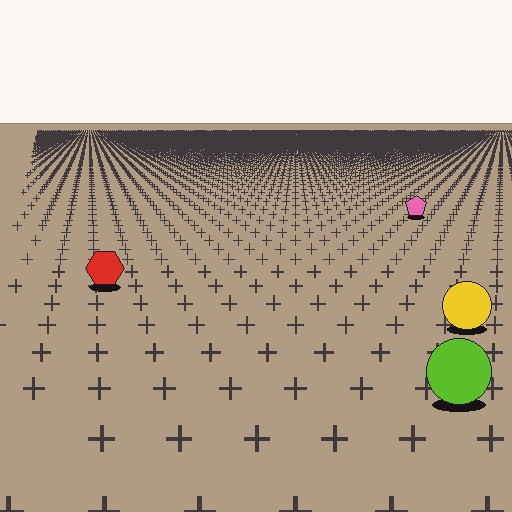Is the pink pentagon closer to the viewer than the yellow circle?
No. The yellow circle is closer — you can tell from the texture gradient: the ground texture is coarser near it.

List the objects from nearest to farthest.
From nearest to farthest: the lime circle, the yellow circle, the red hexagon, the pink pentagon.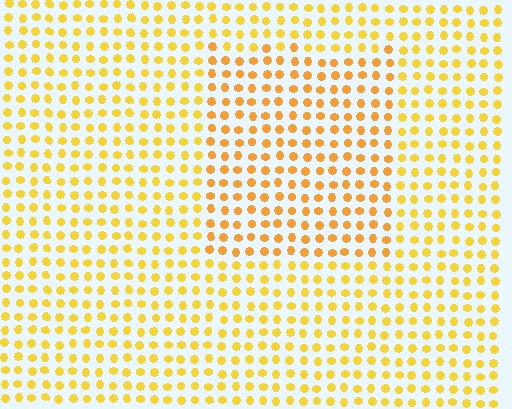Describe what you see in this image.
The image is filled with small yellow elements in a uniform arrangement. A rectangle-shaped region is visible where the elements are tinted to a slightly different hue, forming a subtle color boundary.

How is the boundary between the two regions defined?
The boundary is defined purely by a slight shift in hue (about 17 degrees). Spacing, size, and orientation are identical on both sides.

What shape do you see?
I see a rectangle.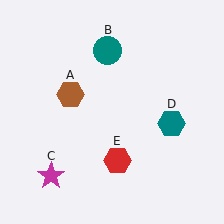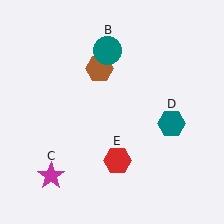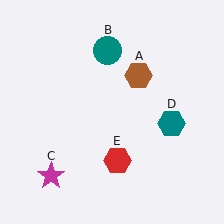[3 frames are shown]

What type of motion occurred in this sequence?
The brown hexagon (object A) rotated clockwise around the center of the scene.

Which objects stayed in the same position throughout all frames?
Teal circle (object B) and magenta star (object C) and teal hexagon (object D) and red hexagon (object E) remained stationary.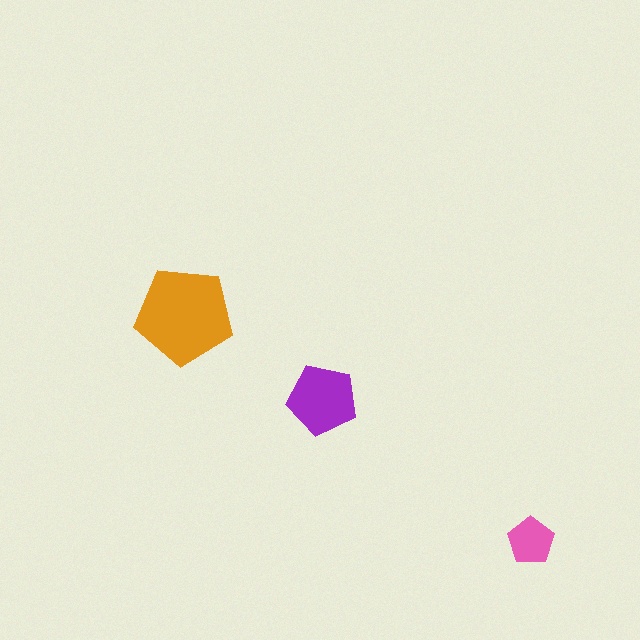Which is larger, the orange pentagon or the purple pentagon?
The orange one.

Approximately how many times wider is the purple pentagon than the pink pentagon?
About 1.5 times wider.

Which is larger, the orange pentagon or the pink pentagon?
The orange one.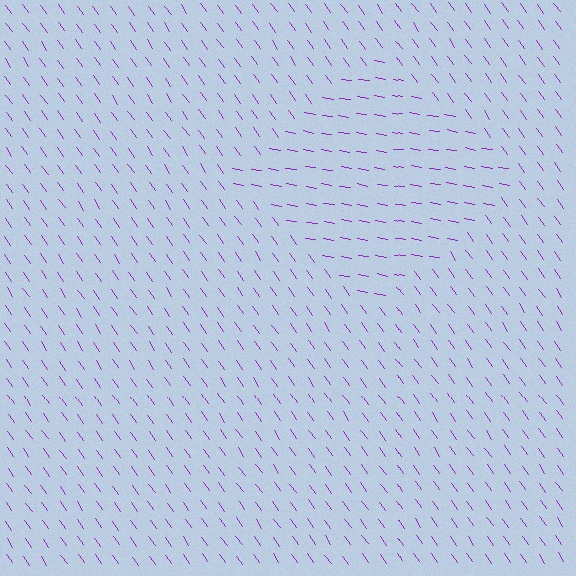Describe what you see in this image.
The image is filled with small purple line segments. A diamond region in the image has lines oriented differently from the surrounding lines, creating a visible texture boundary.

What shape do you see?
I see a diamond.